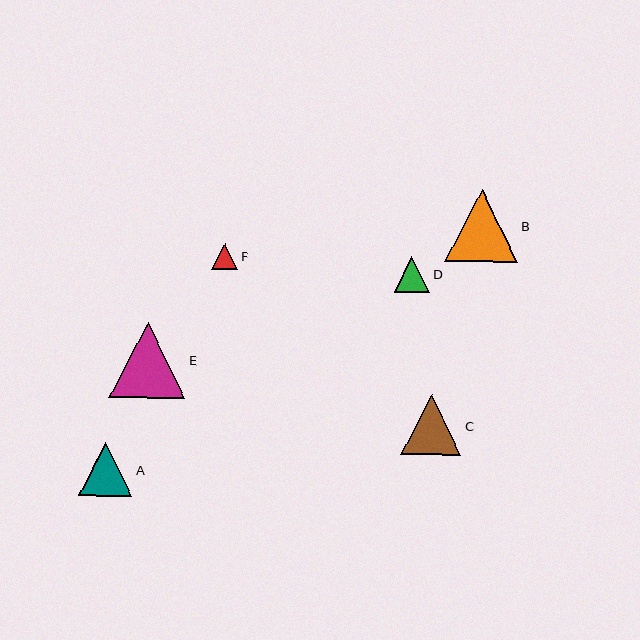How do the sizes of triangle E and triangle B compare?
Triangle E and triangle B are approximately the same size.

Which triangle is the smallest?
Triangle F is the smallest with a size of approximately 26 pixels.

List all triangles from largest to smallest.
From largest to smallest: E, B, C, A, D, F.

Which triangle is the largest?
Triangle E is the largest with a size of approximately 77 pixels.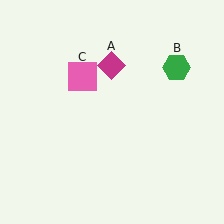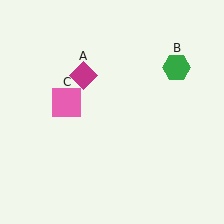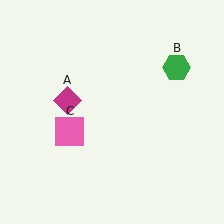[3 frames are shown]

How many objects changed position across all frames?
2 objects changed position: magenta diamond (object A), pink square (object C).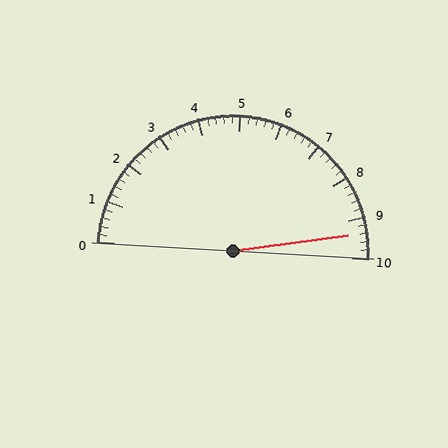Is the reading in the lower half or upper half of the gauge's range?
The reading is in the upper half of the range (0 to 10).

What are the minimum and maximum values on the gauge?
The gauge ranges from 0 to 10.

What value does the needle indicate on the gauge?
The needle indicates approximately 9.4.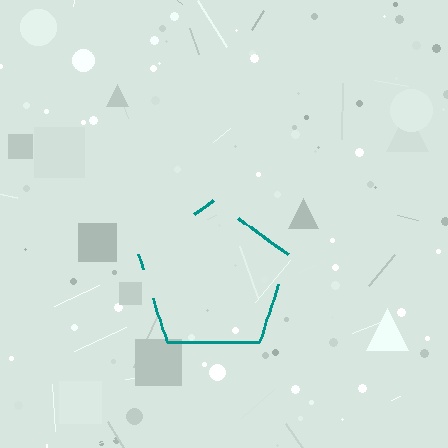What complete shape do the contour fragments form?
The contour fragments form a pentagon.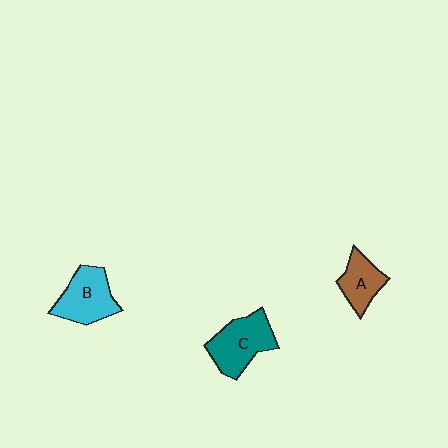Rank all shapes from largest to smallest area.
From largest to smallest: C (teal), B (cyan), A (brown).